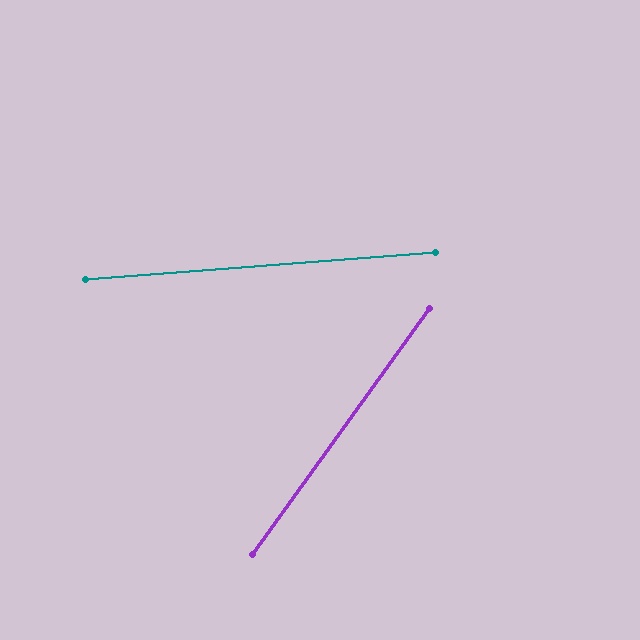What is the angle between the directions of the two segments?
Approximately 50 degrees.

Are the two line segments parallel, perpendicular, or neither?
Neither parallel nor perpendicular — they differ by about 50°.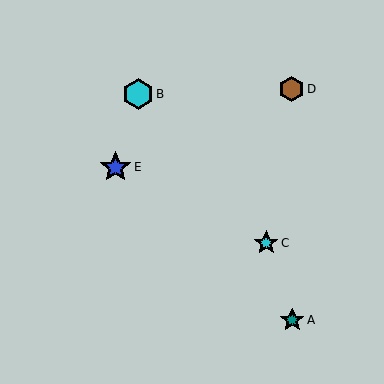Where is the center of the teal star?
The center of the teal star is at (292, 320).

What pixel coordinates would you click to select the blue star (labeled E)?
Click at (116, 167) to select the blue star E.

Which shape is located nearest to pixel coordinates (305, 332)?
The teal star (labeled A) at (292, 320) is nearest to that location.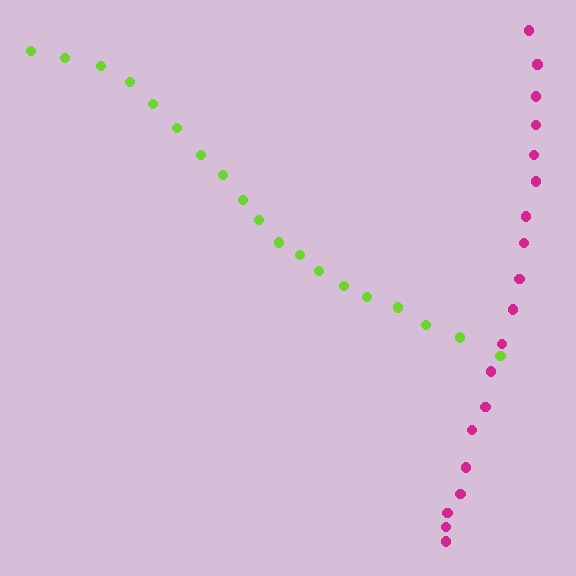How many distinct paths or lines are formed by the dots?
There are 2 distinct paths.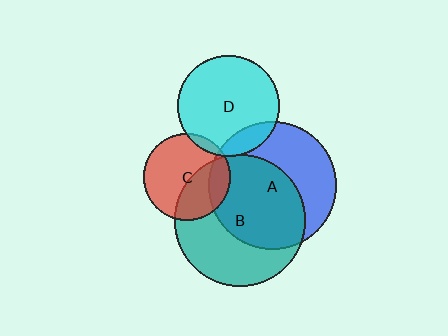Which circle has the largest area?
Circle B (teal).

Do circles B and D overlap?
Yes.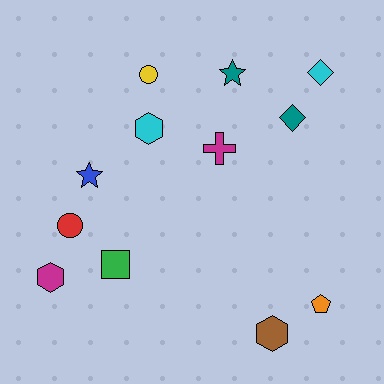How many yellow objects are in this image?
There is 1 yellow object.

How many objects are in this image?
There are 12 objects.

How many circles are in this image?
There are 2 circles.